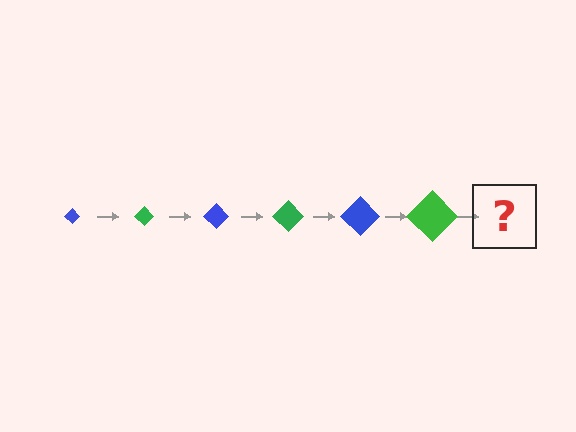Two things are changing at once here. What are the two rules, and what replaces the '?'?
The two rules are that the diamond grows larger each step and the color cycles through blue and green. The '?' should be a blue diamond, larger than the previous one.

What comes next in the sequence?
The next element should be a blue diamond, larger than the previous one.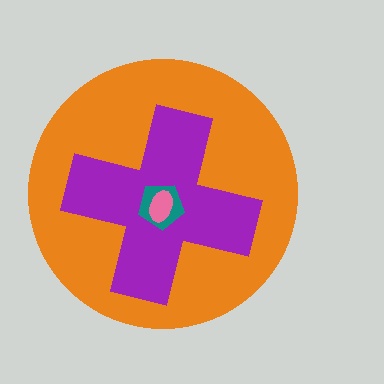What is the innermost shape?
The pink ellipse.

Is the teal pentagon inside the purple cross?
Yes.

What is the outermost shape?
The orange circle.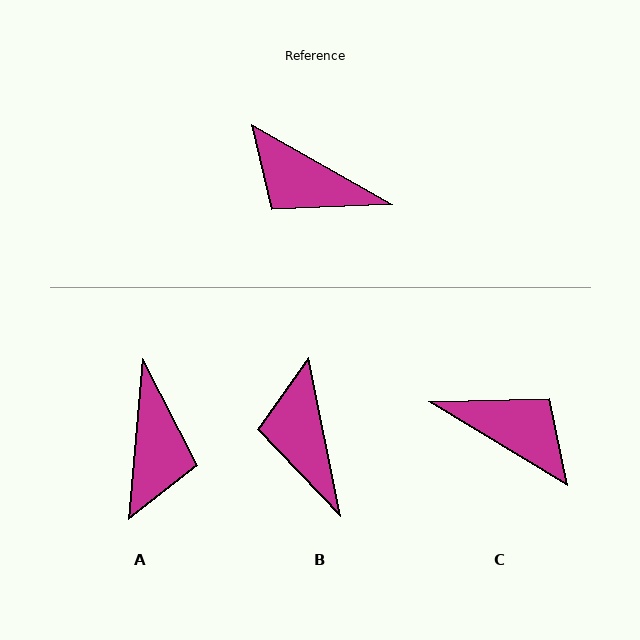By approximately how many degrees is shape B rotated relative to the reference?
Approximately 49 degrees clockwise.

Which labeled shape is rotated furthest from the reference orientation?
C, about 179 degrees away.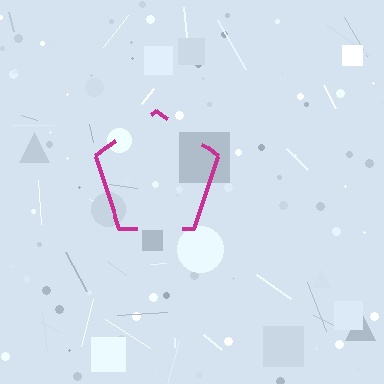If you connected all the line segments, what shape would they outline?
They would outline a pentagon.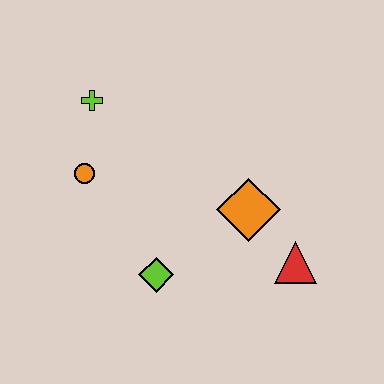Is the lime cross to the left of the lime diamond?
Yes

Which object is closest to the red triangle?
The orange diamond is closest to the red triangle.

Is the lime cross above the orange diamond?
Yes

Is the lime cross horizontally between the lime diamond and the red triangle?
No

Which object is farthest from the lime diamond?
The lime cross is farthest from the lime diamond.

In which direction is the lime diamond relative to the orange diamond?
The lime diamond is to the left of the orange diamond.